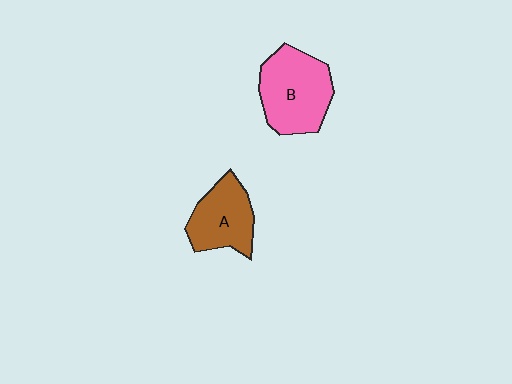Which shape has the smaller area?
Shape A (brown).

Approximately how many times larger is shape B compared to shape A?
Approximately 1.3 times.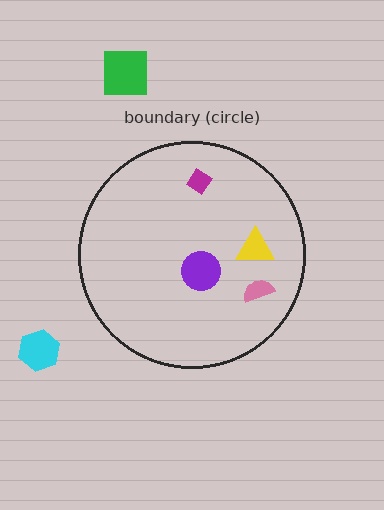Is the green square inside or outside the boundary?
Outside.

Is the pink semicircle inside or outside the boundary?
Inside.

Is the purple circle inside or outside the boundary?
Inside.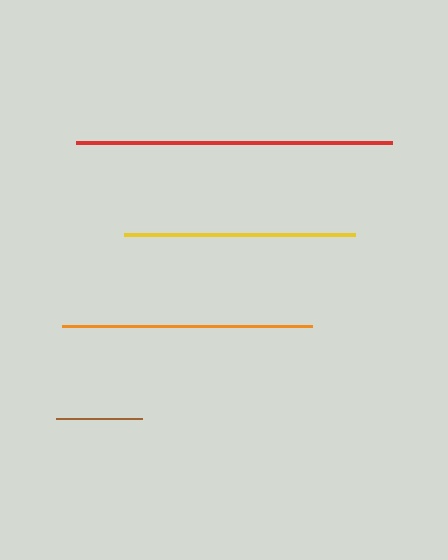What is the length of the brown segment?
The brown segment is approximately 86 pixels long.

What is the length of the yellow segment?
The yellow segment is approximately 231 pixels long.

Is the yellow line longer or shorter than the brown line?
The yellow line is longer than the brown line.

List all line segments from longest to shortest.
From longest to shortest: red, orange, yellow, brown.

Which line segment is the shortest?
The brown line is the shortest at approximately 86 pixels.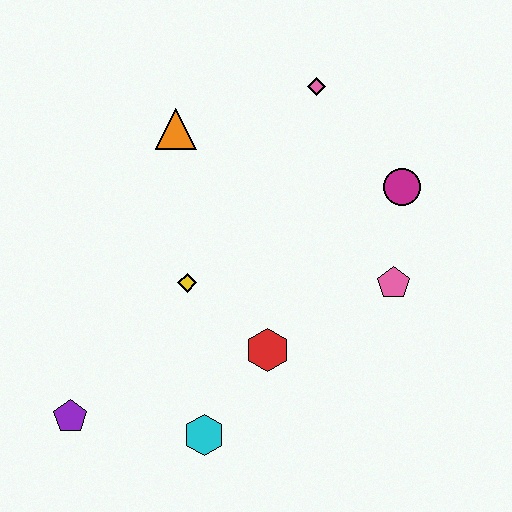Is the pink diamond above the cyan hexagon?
Yes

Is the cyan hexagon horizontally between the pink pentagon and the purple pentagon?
Yes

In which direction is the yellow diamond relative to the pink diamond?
The yellow diamond is below the pink diamond.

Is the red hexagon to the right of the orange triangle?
Yes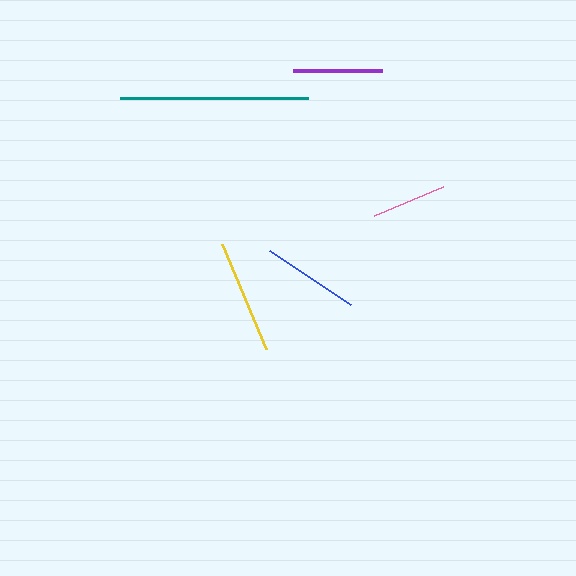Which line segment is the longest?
The teal line is the longest at approximately 188 pixels.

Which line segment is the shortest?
The pink line is the shortest at approximately 75 pixels.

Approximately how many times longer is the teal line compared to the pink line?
The teal line is approximately 2.5 times the length of the pink line.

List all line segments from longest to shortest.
From longest to shortest: teal, yellow, blue, purple, pink.